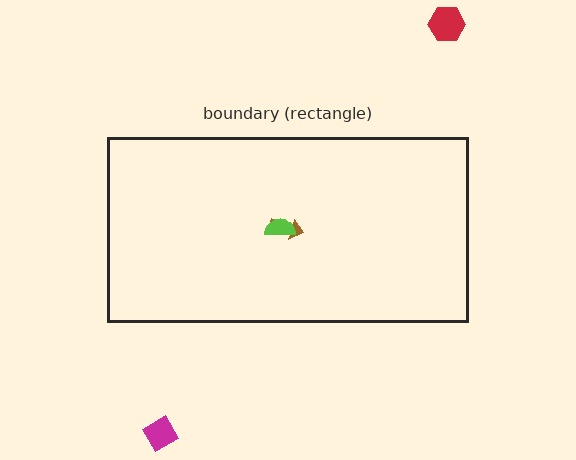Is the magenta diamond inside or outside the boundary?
Outside.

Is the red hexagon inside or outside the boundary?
Outside.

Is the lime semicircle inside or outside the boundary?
Inside.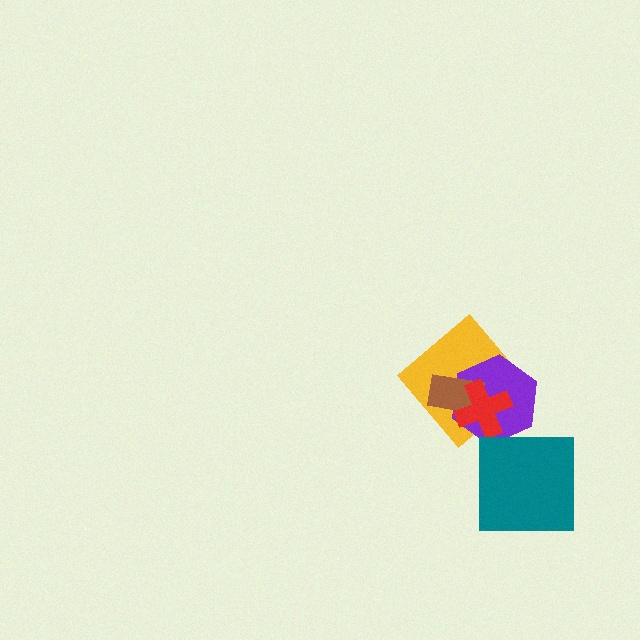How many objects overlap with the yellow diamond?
3 objects overlap with the yellow diamond.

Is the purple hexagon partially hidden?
Yes, it is partially covered by another shape.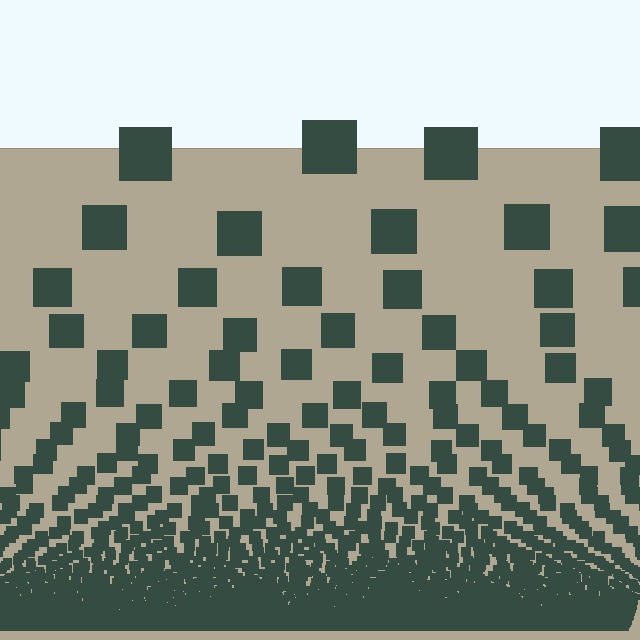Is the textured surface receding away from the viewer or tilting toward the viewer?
The surface appears to tilt toward the viewer. Texture elements get larger and sparser toward the top.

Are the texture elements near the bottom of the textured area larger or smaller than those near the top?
Smaller. The gradient is inverted — elements near the bottom are smaller and denser.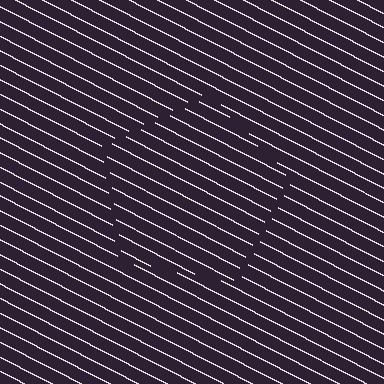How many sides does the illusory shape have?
5 sides — the line-ends trace a pentagon.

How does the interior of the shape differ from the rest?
The interior of the shape contains the same grating, shifted by half a period — the contour is defined by the phase discontinuity where line-ends from the inner and outer gratings abut.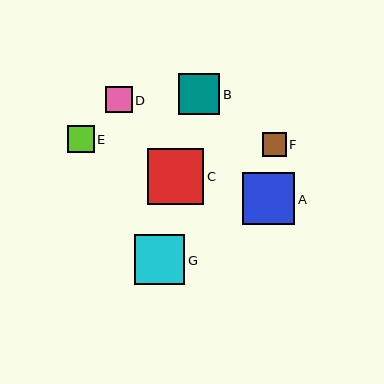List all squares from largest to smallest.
From largest to smallest: C, A, G, B, E, D, F.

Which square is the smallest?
Square F is the smallest with a size of approximately 23 pixels.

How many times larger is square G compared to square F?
Square G is approximately 2.1 times the size of square F.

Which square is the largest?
Square C is the largest with a size of approximately 56 pixels.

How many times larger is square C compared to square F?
Square C is approximately 2.4 times the size of square F.